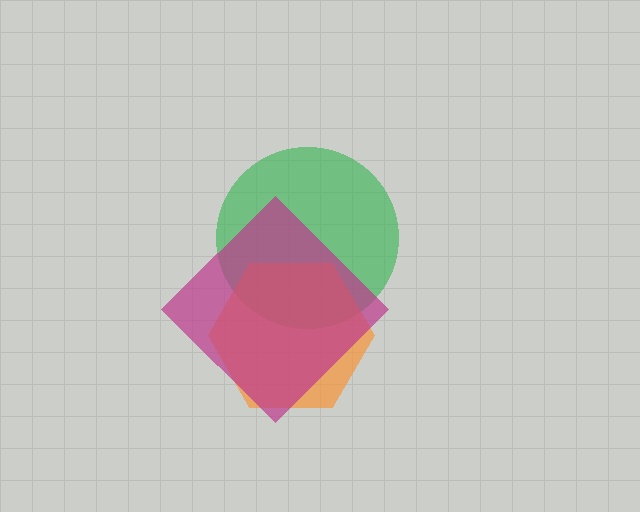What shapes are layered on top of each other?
The layered shapes are: a green circle, an orange hexagon, a magenta diamond.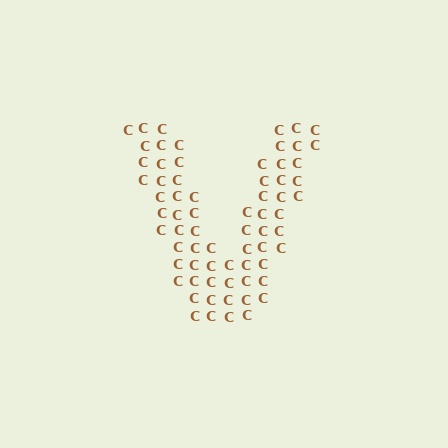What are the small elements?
The small elements are letter C's.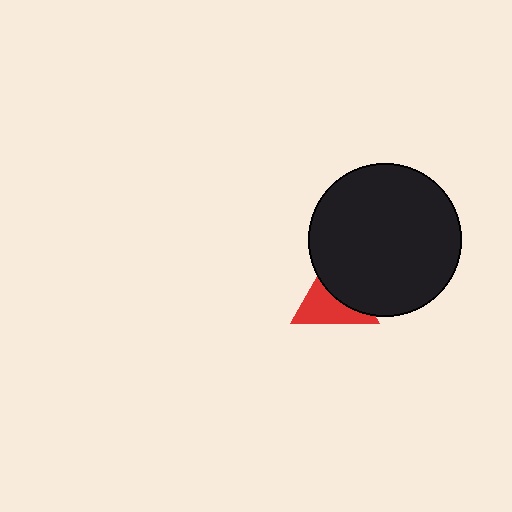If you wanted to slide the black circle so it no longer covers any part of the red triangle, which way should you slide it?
Slide it toward the upper-right — that is the most direct way to separate the two shapes.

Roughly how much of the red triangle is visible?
About half of it is visible (roughly 52%).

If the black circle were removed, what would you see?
You would see the complete red triangle.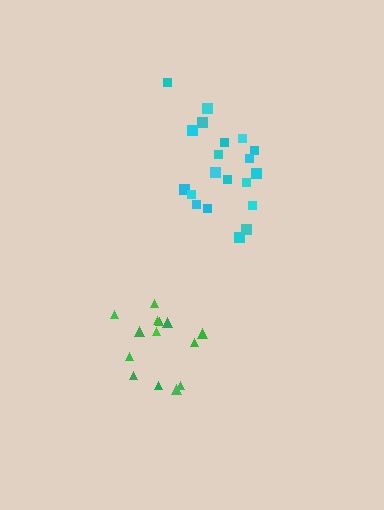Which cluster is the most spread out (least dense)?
Cyan.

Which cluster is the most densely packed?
Green.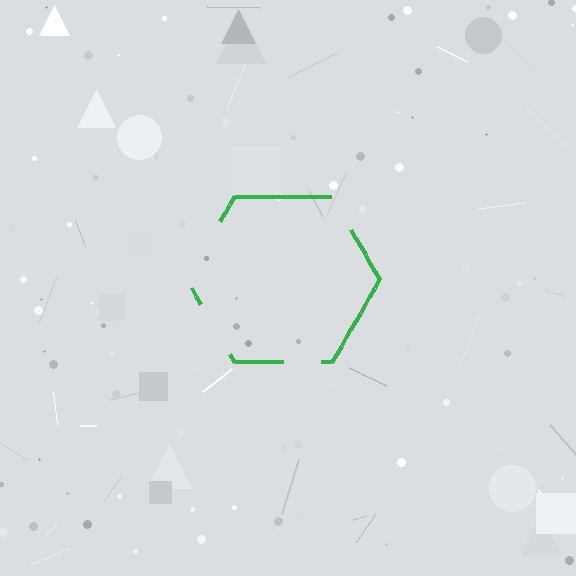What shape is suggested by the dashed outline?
The dashed outline suggests a hexagon.